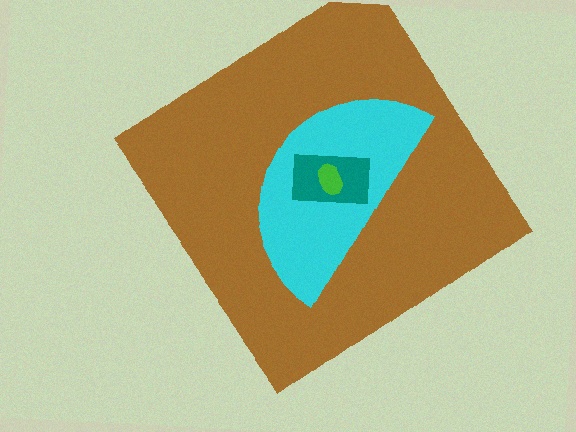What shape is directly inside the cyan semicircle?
The teal rectangle.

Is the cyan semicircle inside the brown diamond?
Yes.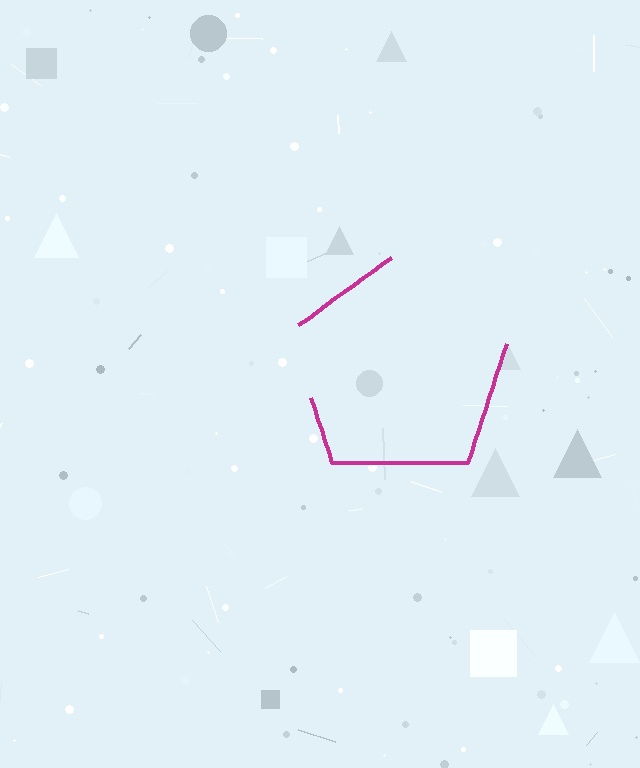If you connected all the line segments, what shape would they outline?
They would outline a pentagon.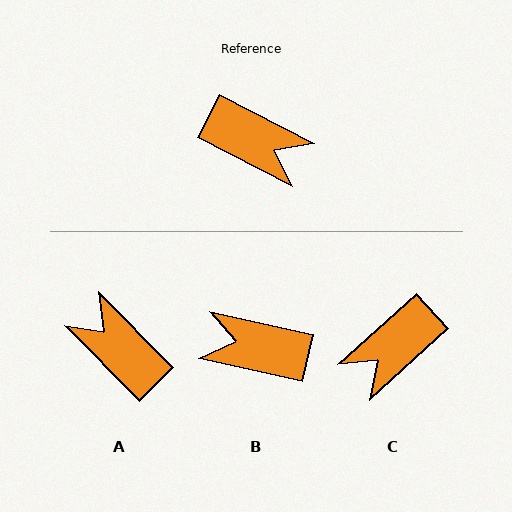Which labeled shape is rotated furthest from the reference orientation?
B, about 165 degrees away.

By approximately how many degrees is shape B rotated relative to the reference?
Approximately 165 degrees clockwise.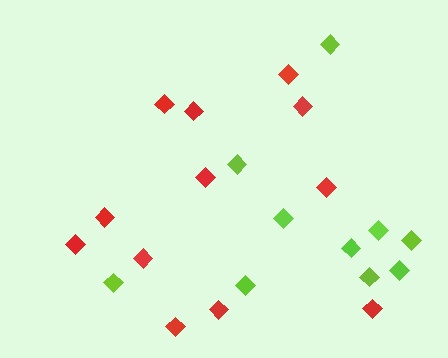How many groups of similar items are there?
There are 2 groups: one group of red diamonds (12) and one group of lime diamonds (10).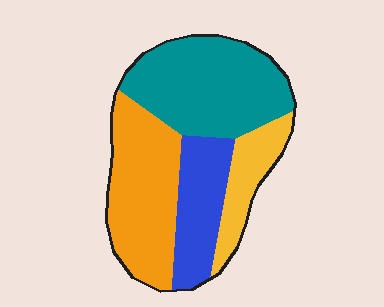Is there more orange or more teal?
Teal.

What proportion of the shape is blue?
Blue takes up about one fifth (1/5) of the shape.